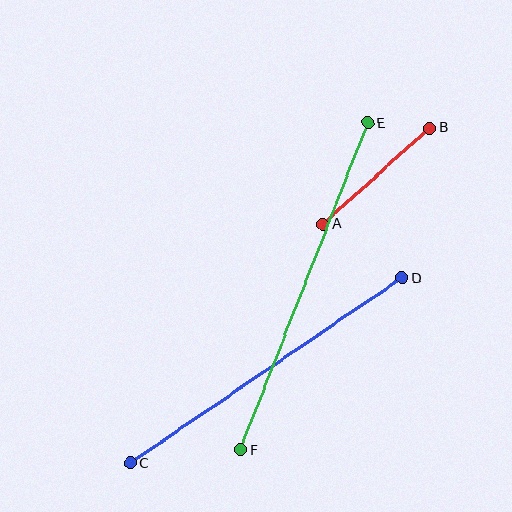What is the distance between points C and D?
The distance is approximately 329 pixels.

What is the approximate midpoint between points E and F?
The midpoint is at approximately (304, 286) pixels.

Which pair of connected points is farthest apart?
Points E and F are farthest apart.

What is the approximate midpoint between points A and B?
The midpoint is at approximately (376, 176) pixels.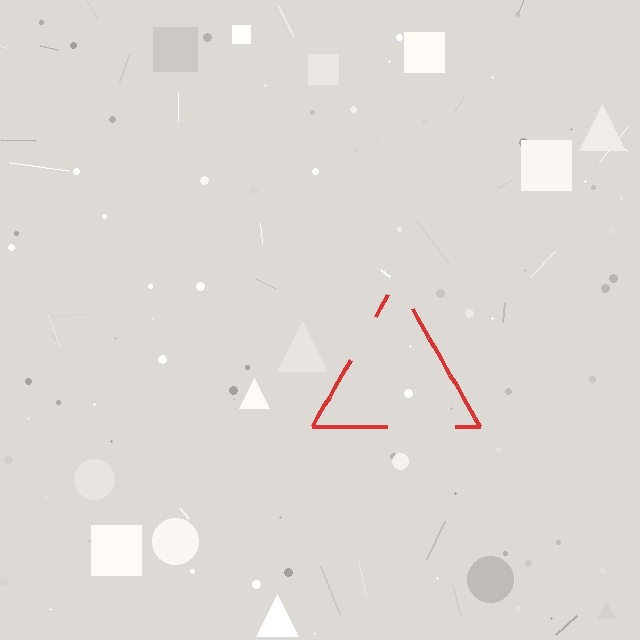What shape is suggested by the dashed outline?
The dashed outline suggests a triangle.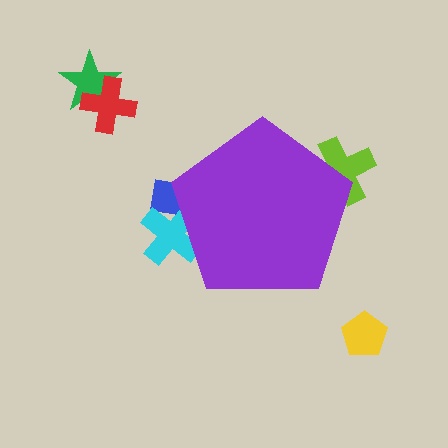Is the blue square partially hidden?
Yes, the blue square is partially hidden behind the purple pentagon.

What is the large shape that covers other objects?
A purple pentagon.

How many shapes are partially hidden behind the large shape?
3 shapes are partially hidden.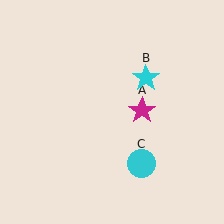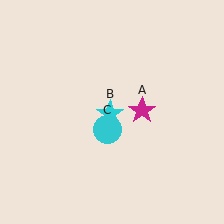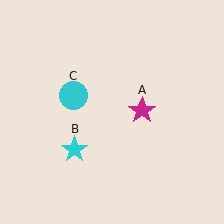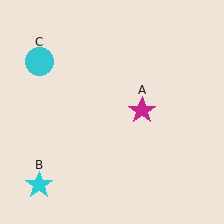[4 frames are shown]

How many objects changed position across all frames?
2 objects changed position: cyan star (object B), cyan circle (object C).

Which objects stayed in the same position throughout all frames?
Magenta star (object A) remained stationary.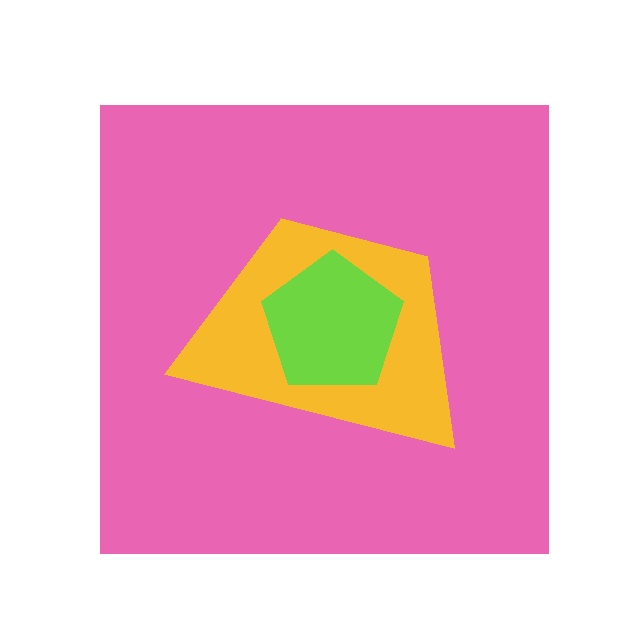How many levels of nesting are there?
3.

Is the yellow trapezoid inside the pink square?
Yes.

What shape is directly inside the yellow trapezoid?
The lime pentagon.